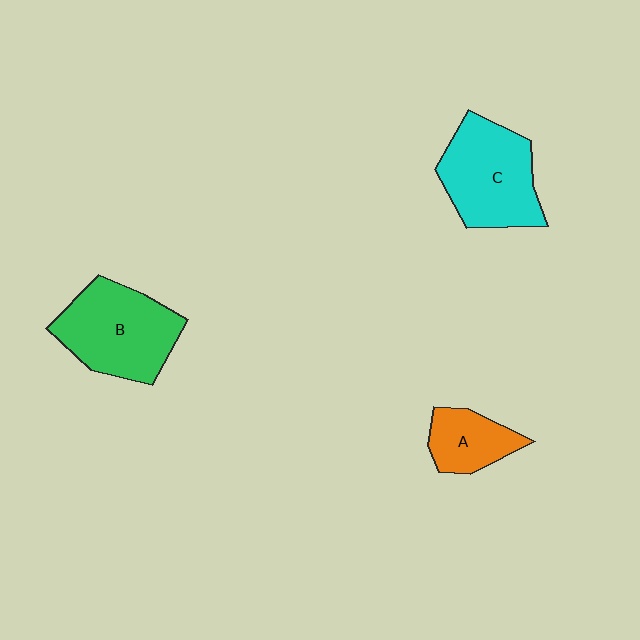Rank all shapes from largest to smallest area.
From largest to smallest: B (green), C (cyan), A (orange).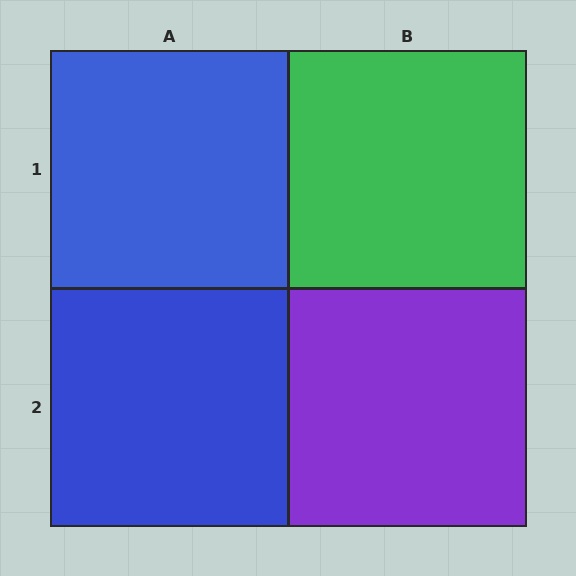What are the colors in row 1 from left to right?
Blue, green.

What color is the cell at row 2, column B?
Purple.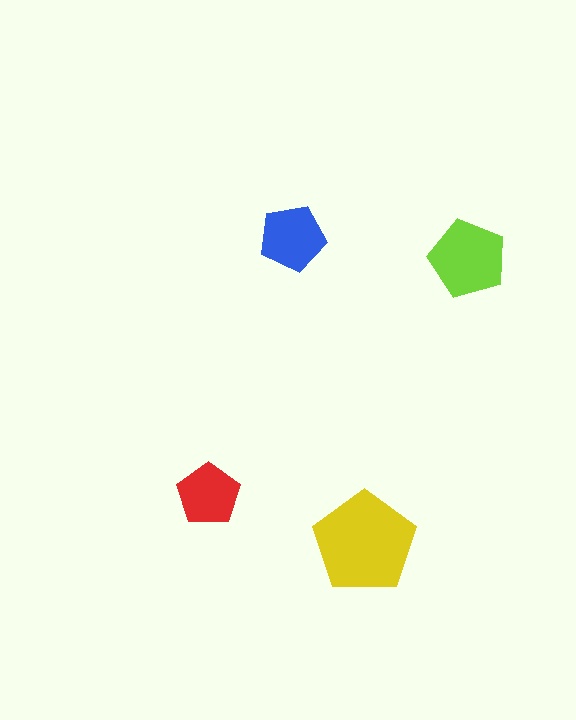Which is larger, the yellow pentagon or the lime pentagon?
The yellow one.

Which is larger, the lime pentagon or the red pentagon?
The lime one.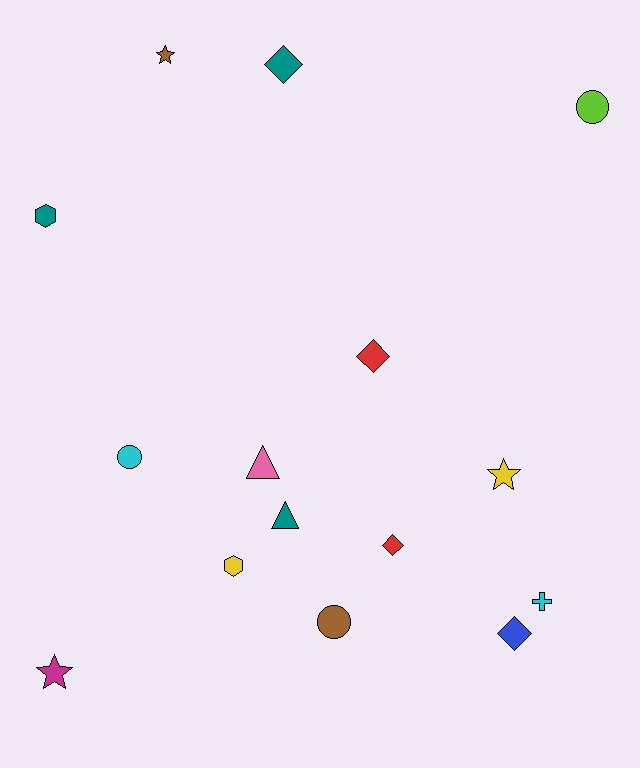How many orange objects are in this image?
There are no orange objects.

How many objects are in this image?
There are 15 objects.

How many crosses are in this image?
There is 1 cross.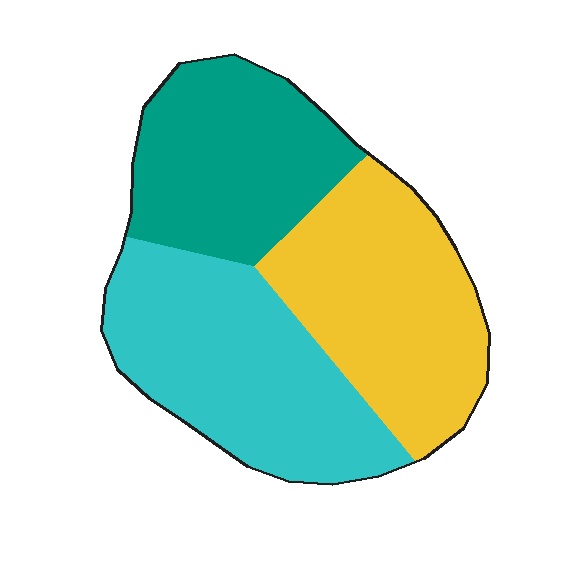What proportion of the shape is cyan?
Cyan covers around 35% of the shape.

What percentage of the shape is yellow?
Yellow covers 34% of the shape.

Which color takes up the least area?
Teal, at roughly 30%.